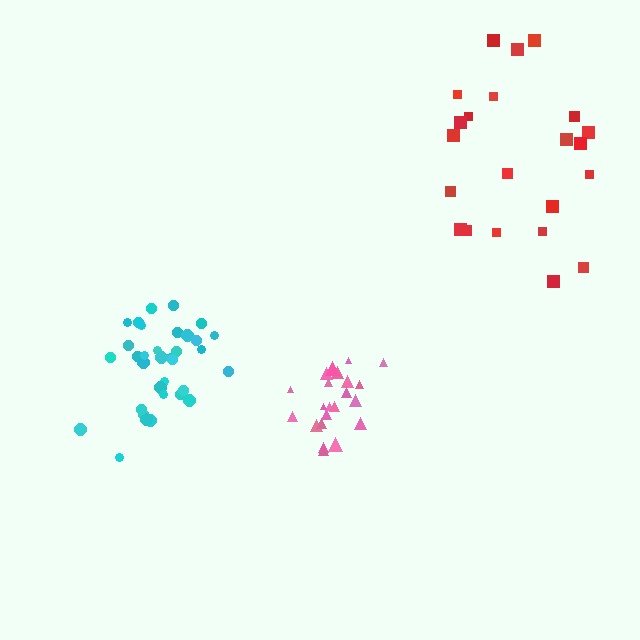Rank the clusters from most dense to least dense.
pink, cyan, red.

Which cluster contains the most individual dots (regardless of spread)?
Cyan (35).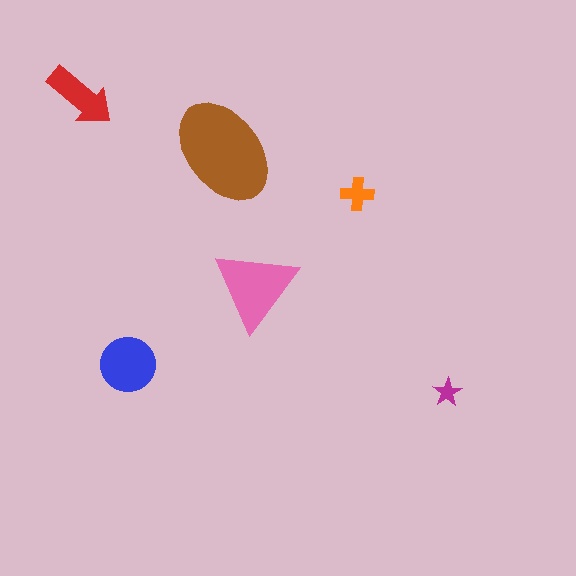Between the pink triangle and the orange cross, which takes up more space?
The pink triangle.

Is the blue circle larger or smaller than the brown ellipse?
Smaller.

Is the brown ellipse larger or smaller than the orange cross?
Larger.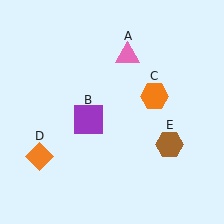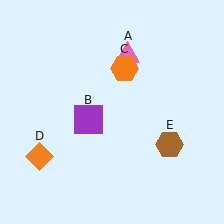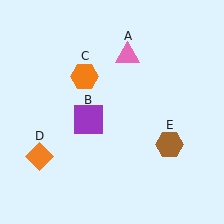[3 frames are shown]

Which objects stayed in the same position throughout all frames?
Pink triangle (object A) and purple square (object B) and orange diamond (object D) and brown hexagon (object E) remained stationary.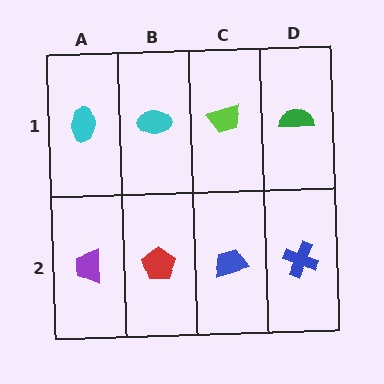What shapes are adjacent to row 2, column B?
A cyan ellipse (row 1, column B), a purple trapezoid (row 2, column A), a blue trapezoid (row 2, column C).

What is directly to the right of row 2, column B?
A blue trapezoid.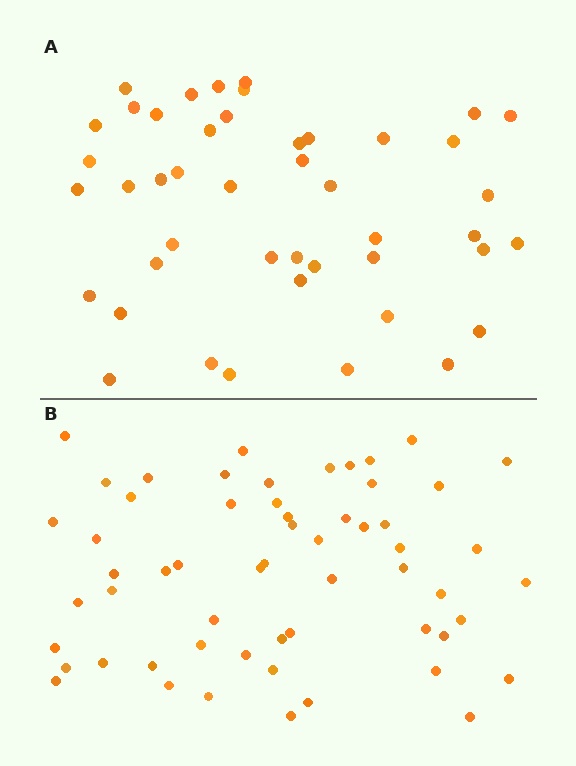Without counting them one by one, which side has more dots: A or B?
Region B (the bottom region) has more dots.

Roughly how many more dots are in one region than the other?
Region B has approximately 15 more dots than region A.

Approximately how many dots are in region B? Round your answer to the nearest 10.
About 60 dots. (The exact count is 58, which rounds to 60.)